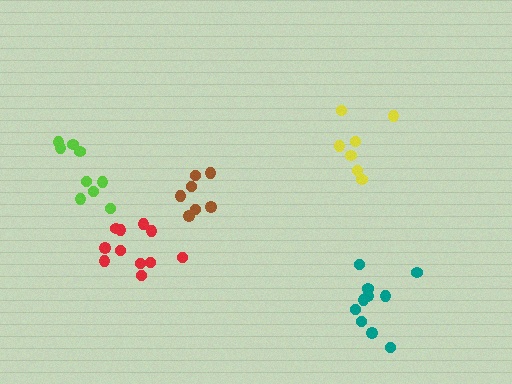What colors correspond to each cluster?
The clusters are colored: brown, red, teal, yellow, lime.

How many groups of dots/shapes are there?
There are 5 groups.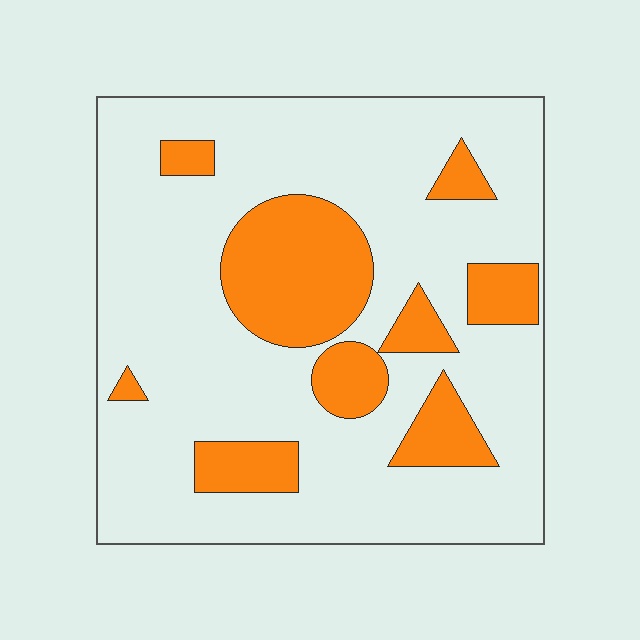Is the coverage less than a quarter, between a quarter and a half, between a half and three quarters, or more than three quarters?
Less than a quarter.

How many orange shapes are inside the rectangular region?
9.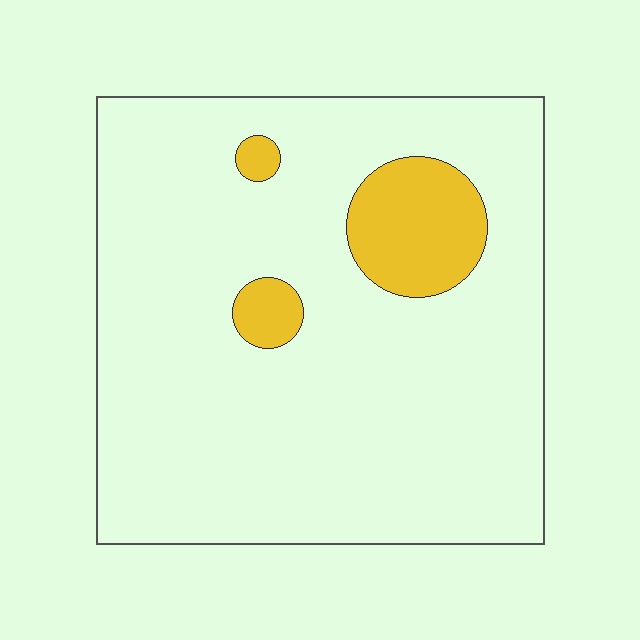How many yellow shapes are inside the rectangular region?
3.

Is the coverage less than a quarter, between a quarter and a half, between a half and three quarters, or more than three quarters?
Less than a quarter.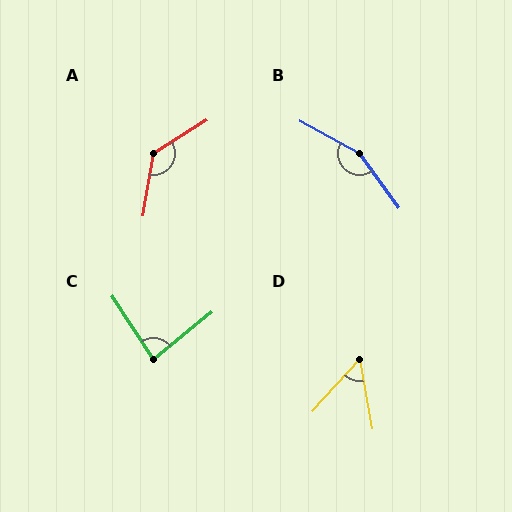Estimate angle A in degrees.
Approximately 132 degrees.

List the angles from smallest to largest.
D (52°), C (85°), A (132°), B (155°).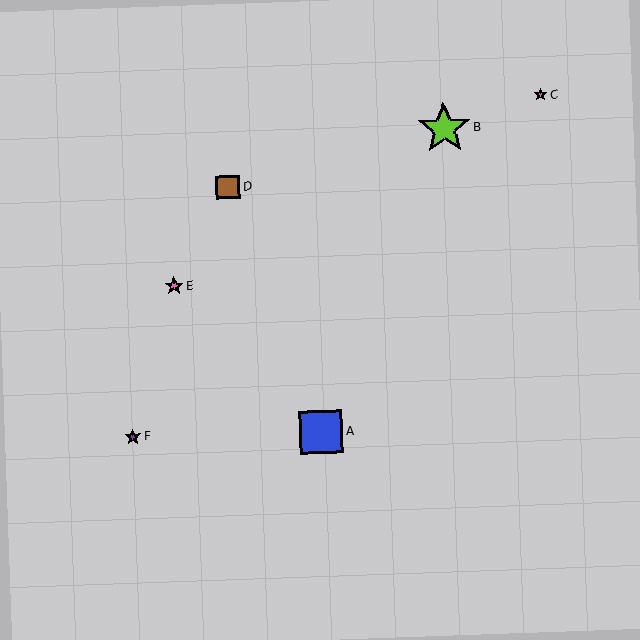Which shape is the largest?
The lime star (labeled B) is the largest.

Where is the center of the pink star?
The center of the pink star is at (174, 286).